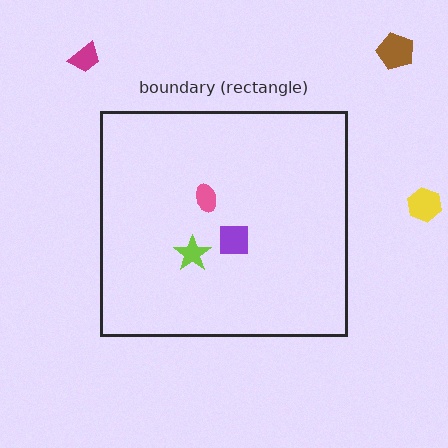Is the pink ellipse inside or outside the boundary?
Inside.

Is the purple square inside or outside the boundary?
Inside.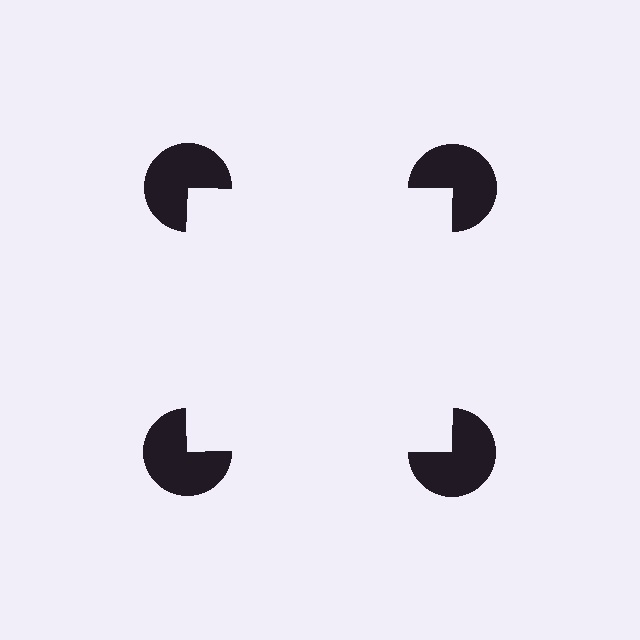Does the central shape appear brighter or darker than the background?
It typically appears slightly brighter than the background, even though no actual brightness change is drawn.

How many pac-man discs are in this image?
There are 4 — one at each vertex of the illusory square.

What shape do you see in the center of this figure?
An illusory square — its edges are inferred from the aligned wedge cuts in the pac-man discs, not physically drawn.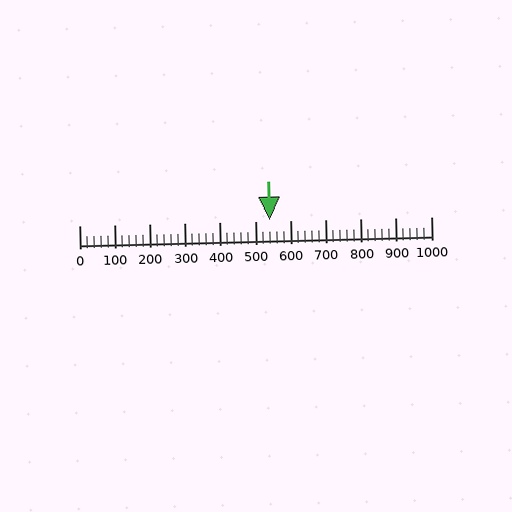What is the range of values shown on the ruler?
The ruler shows values from 0 to 1000.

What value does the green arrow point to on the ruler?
The green arrow points to approximately 540.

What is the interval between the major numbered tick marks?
The major tick marks are spaced 100 units apart.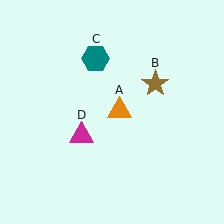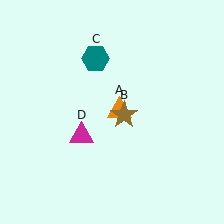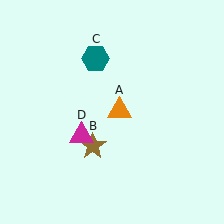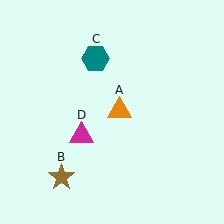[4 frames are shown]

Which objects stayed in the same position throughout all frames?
Orange triangle (object A) and teal hexagon (object C) and magenta triangle (object D) remained stationary.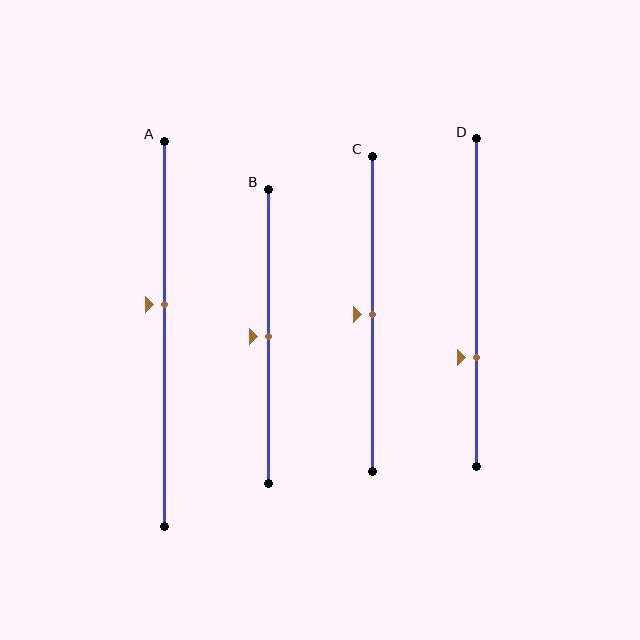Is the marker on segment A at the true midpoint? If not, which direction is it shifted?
No, the marker on segment A is shifted upward by about 8% of the segment length.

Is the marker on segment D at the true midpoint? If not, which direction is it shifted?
No, the marker on segment D is shifted downward by about 17% of the segment length.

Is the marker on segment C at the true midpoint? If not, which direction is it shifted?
Yes, the marker on segment C is at the true midpoint.